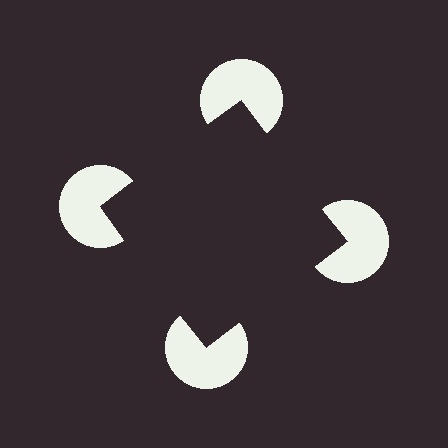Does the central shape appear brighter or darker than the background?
It typically appears slightly darker than the background, even though no actual brightness change is drawn.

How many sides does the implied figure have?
4 sides.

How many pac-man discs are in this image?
There are 4 — one at each vertex of the illusory square.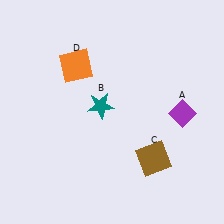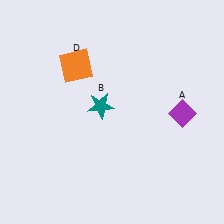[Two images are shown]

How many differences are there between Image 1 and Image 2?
There is 1 difference between the two images.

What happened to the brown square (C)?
The brown square (C) was removed in Image 2. It was in the bottom-right area of Image 1.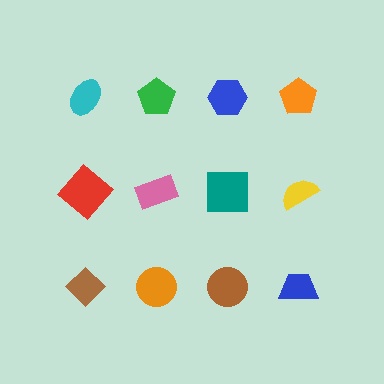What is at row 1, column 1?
A cyan ellipse.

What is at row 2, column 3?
A teal square.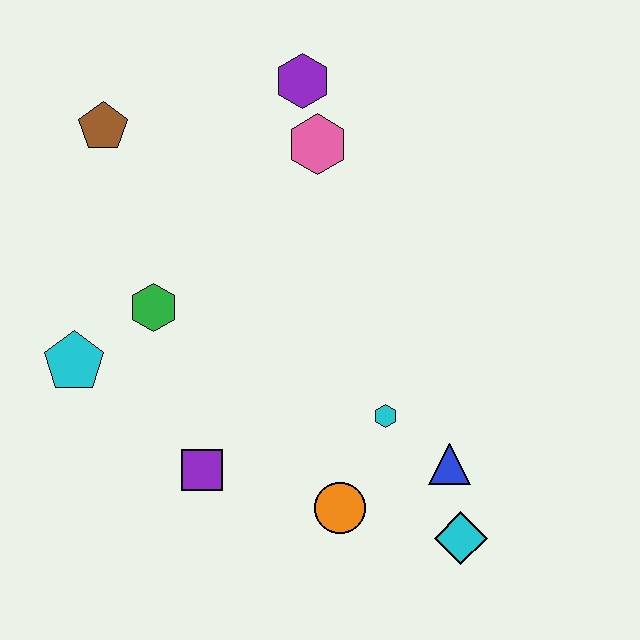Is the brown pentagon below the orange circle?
No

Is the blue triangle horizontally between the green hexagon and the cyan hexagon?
No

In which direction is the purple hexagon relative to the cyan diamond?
The purple hexagon is above the cyan diamond.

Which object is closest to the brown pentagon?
The green hexagon is closest to the brown pentagon.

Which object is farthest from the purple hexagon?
The cyan diamond is farthest from the purple hexagon.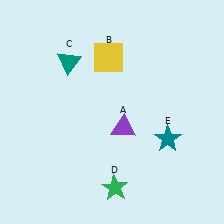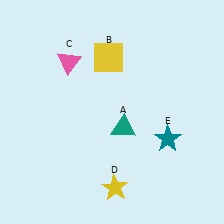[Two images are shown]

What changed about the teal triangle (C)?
In Image 1, C is teal. In Image 2, it changed to pink.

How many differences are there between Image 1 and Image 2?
There are 3 differences between the two images.